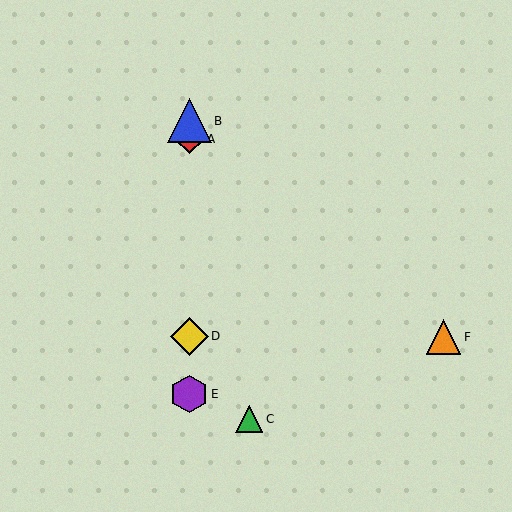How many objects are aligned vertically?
4 objects (A, B, D, E) are aligned vertically.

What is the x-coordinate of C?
Object C is at x≈249.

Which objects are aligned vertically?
Objects A, B, D, E are aligned vertically.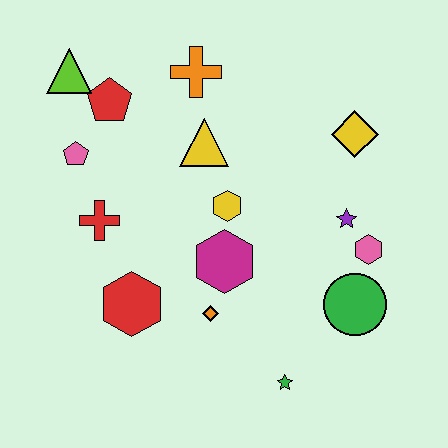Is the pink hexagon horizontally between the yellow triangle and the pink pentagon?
No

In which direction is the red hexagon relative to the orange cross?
The red hexagon is below the orange cross.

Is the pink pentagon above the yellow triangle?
No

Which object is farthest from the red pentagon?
The green star is farthest from the red pentagon.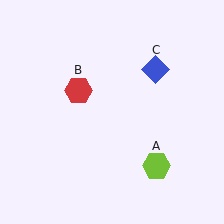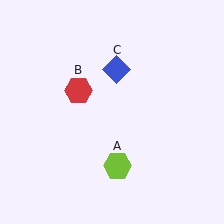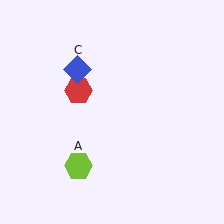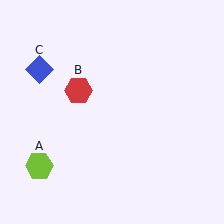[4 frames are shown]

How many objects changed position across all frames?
2 objects changed position: lime hexagon (object A), blue diamond (object C).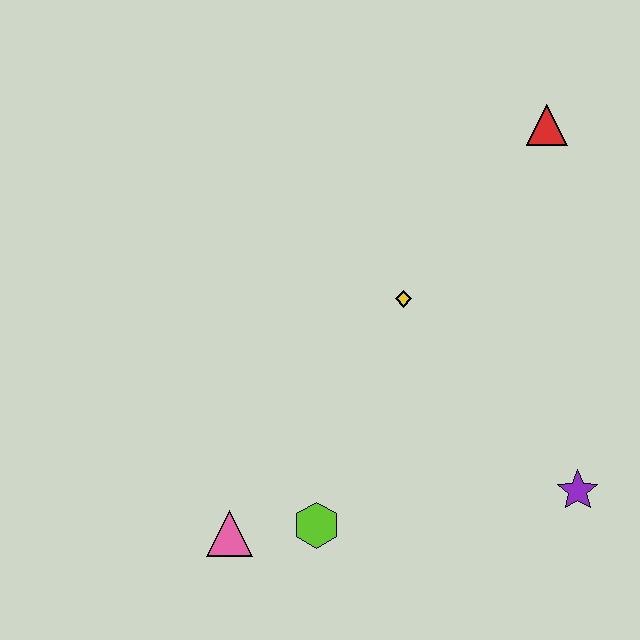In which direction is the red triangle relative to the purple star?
The red triangle is above the purple star.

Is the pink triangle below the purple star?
Yes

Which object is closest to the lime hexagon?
The pink triangle is closest to the lime hexagon.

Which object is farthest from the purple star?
The red triangle is farthest from the purple star.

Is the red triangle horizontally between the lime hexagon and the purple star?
Yes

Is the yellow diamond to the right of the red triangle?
No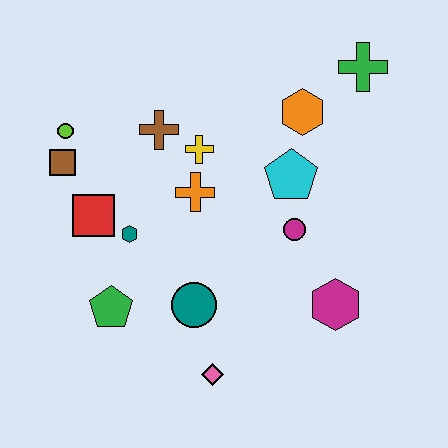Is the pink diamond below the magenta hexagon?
Yes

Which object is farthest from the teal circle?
The green cross is farthest from the teal circle.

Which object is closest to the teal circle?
The pink diamond is closest to the teal circle.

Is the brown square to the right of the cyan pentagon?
No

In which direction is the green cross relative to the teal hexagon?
The green cross is to the right of the teal hexagon.